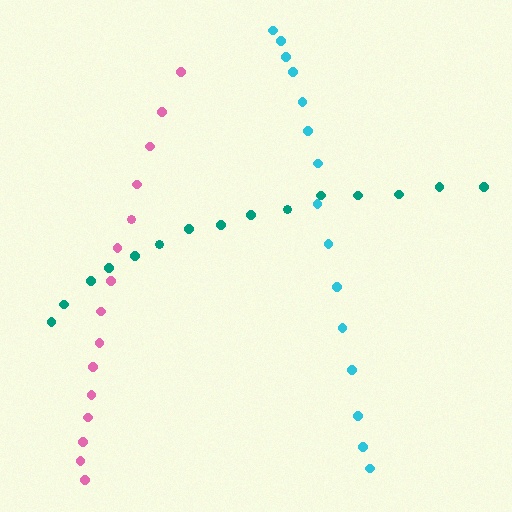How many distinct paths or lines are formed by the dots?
There are 3 distinct paths.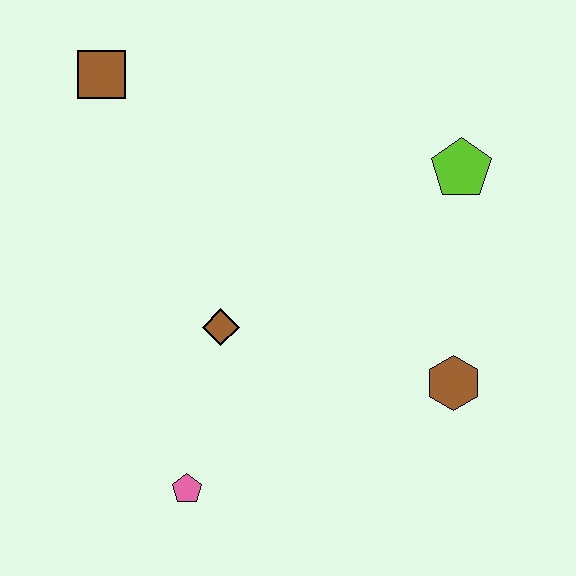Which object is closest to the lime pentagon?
The brown hexagon is closest to the lime pentagon.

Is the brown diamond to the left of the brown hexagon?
Yes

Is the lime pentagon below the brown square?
Yes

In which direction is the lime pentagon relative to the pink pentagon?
The lime pentagon is above the pink pentagon.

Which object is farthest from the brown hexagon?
The brown square is farthest from the brown hexagon.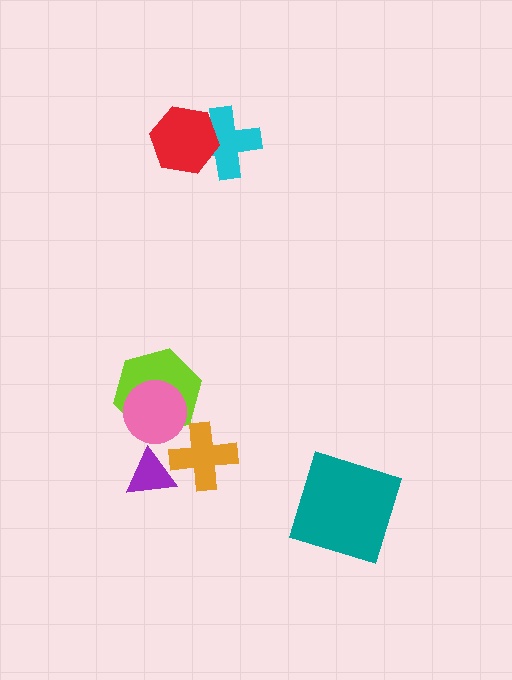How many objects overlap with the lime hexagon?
1 object overlaps with the lime hexagon.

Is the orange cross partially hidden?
Yes, it is partially covered by another shape.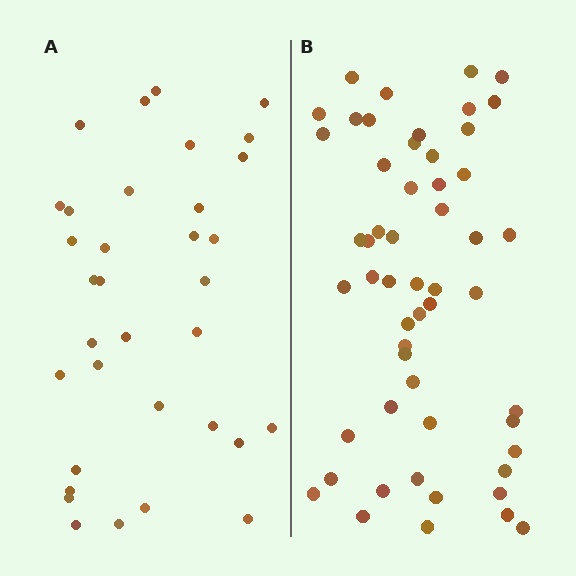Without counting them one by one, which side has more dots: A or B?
Region B (the right region) has more dots.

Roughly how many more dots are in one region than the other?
Region B has approximately 20 more dots than region A.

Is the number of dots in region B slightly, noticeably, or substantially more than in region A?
Region B has substantially more. The ratio is roughly 1.6 to 1.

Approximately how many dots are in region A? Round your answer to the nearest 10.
About 30 dots. (The exact count is 34, which rounds to 30.)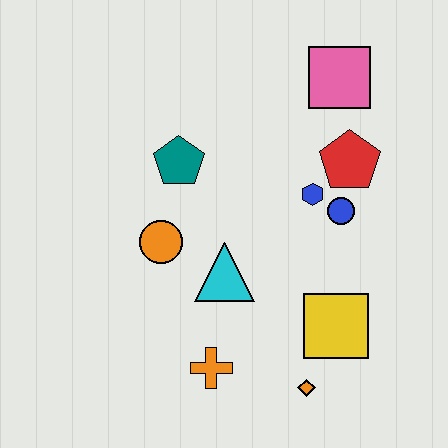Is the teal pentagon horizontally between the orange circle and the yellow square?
Yes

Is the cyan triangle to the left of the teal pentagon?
No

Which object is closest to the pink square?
The red pentagon is closest to the pink square.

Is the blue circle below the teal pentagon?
Yes